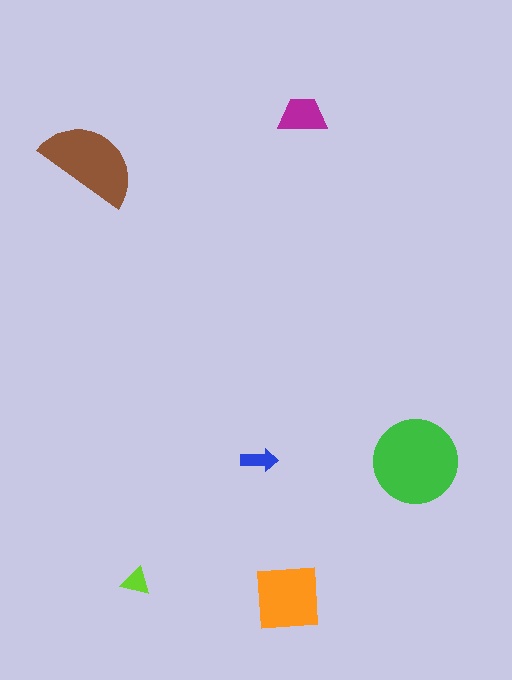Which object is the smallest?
The lime triangle.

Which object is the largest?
The green circle.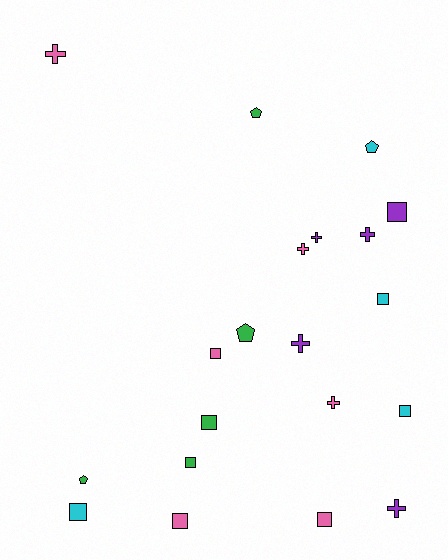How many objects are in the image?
There are 20 objects.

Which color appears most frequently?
Pink, with 6 objects.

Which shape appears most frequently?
Square, with 9 objects.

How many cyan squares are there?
There are 3 cyan squares.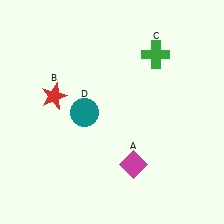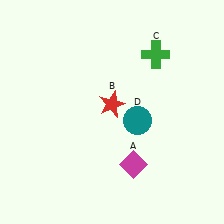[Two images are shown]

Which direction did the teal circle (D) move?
The teal circle (D) moved right.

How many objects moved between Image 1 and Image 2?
2 objects moved between the two images.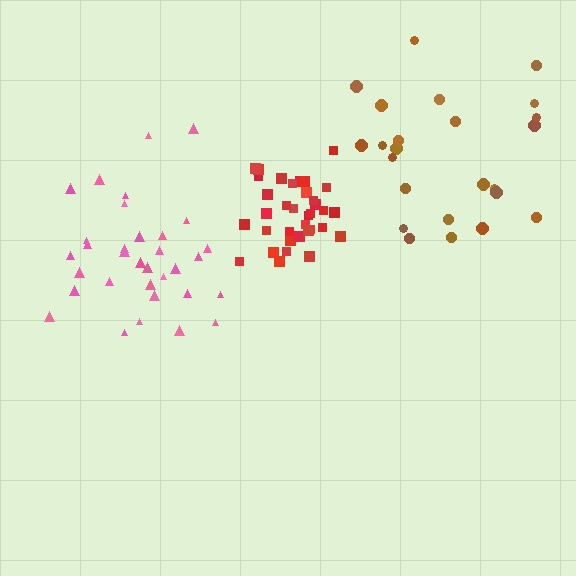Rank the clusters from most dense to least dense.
red, pink, brown.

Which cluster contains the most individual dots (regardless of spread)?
Red (35).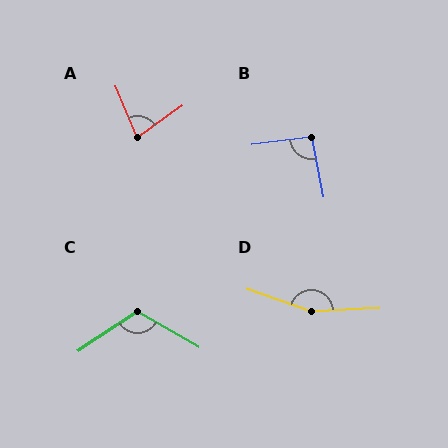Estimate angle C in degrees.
Approximately 116 degrees.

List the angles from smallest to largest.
A (77°), B (93°), C (116°), D (158°).